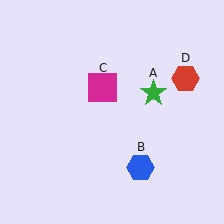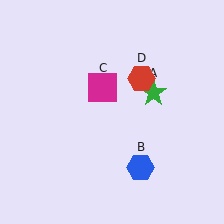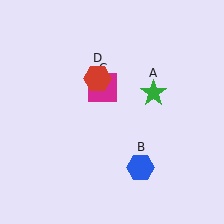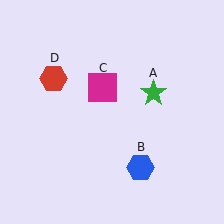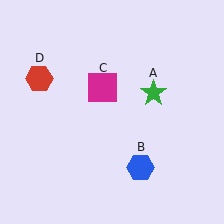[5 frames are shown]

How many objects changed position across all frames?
1 object changed position: red hexagon (object D).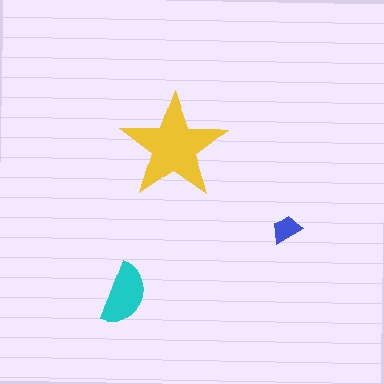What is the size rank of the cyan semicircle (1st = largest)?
2nd.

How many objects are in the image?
There are 3 objects in the image.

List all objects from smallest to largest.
The blue trapezoid, the cyan semicircle, the yellow star.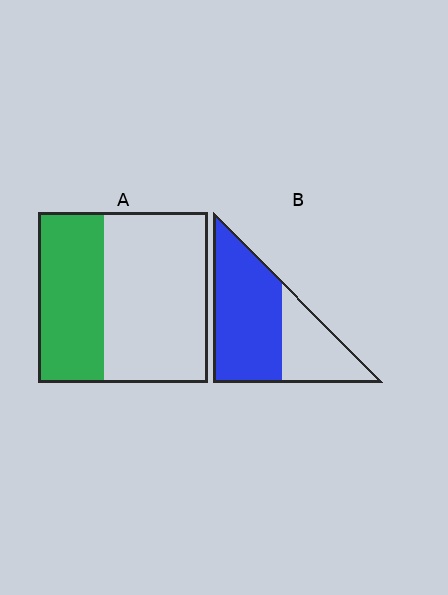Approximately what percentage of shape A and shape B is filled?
A is approximately 40% and B is approximately 65%.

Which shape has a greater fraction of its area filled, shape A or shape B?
Shape B.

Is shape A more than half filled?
No.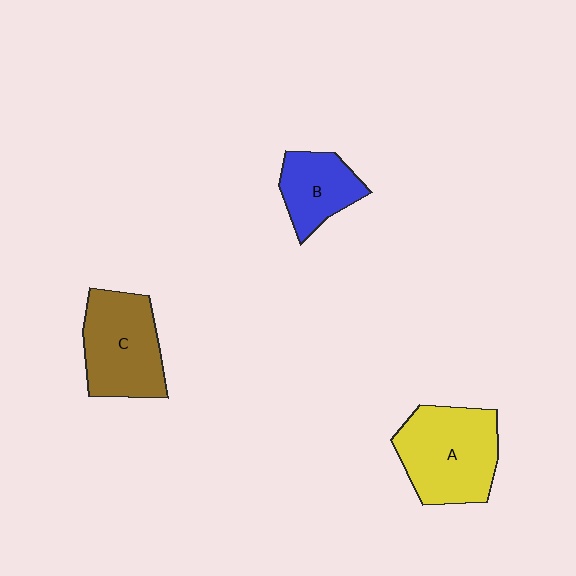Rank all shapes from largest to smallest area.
From largest to smallest: A (yellow), C (brown), B (blue).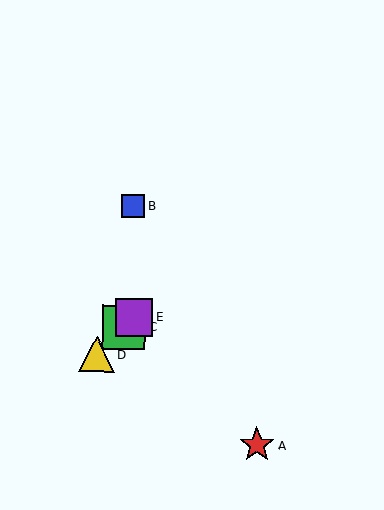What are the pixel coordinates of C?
Object C is at (124, 327).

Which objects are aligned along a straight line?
Objects C, D, E are aligned along a straight line.